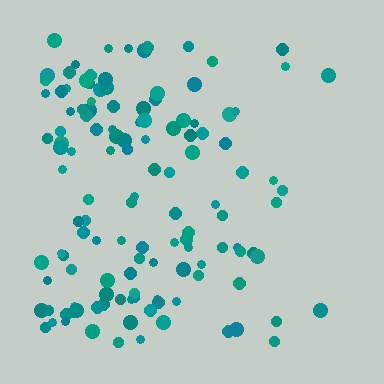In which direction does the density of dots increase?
From right to left, with the left side densest.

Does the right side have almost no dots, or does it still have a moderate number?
Still a moderate number, just noticeably fewer than the left.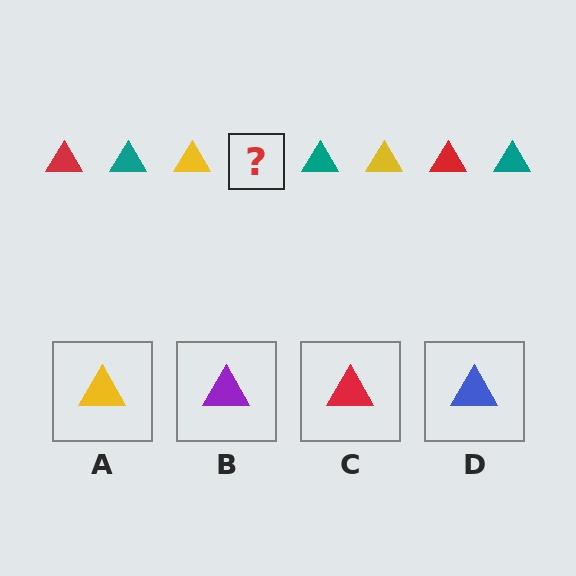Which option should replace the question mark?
Option C.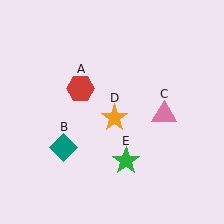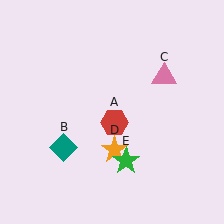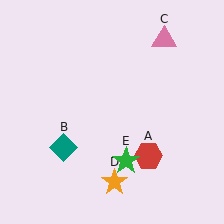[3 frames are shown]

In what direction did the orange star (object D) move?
The orange star (object D) moved down.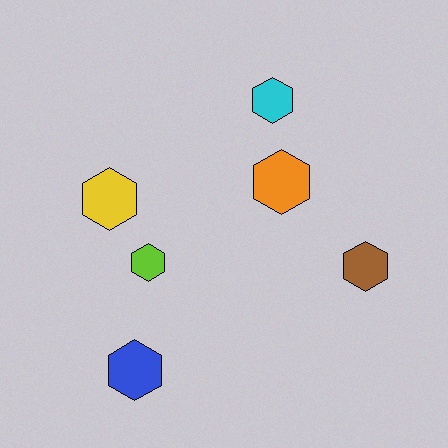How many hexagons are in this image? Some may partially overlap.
There are 6 hexagons.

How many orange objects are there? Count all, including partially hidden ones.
There is 1 orange object.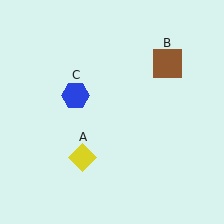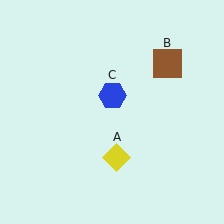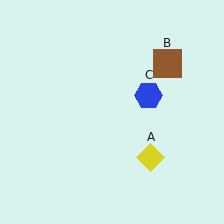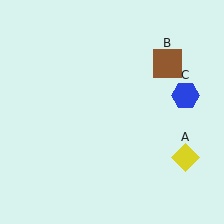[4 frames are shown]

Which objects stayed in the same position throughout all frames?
Brown square (object B) remained stationary.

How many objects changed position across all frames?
2 objects changed position: yellow diamond (object A), blue hexagon (object C).